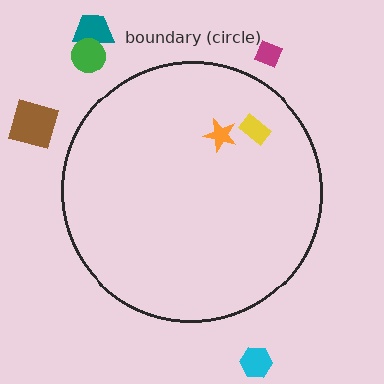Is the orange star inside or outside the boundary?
Inside.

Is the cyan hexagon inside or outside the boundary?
Outside.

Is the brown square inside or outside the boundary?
Outside.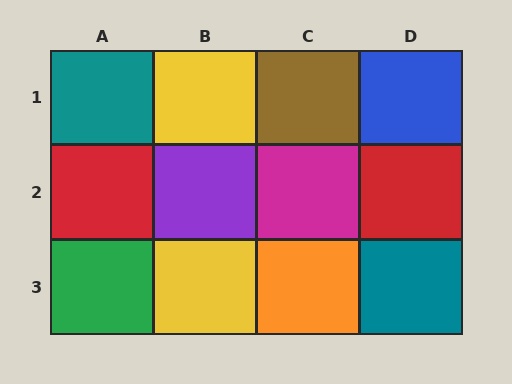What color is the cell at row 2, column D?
Red.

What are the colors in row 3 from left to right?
Green, yellow, orange, teal.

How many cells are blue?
1 cell is blue.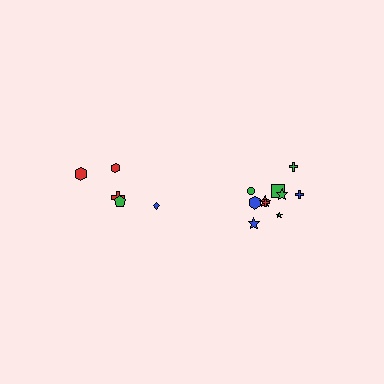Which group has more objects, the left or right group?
The right group.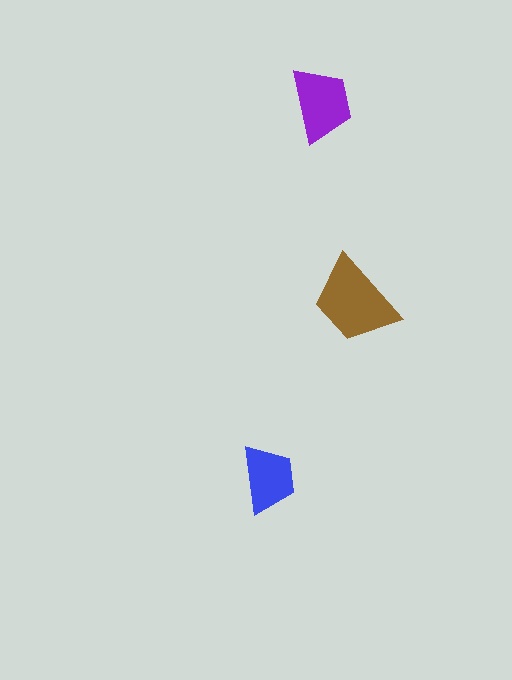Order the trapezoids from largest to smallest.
the brown one, the purple one, the blue one.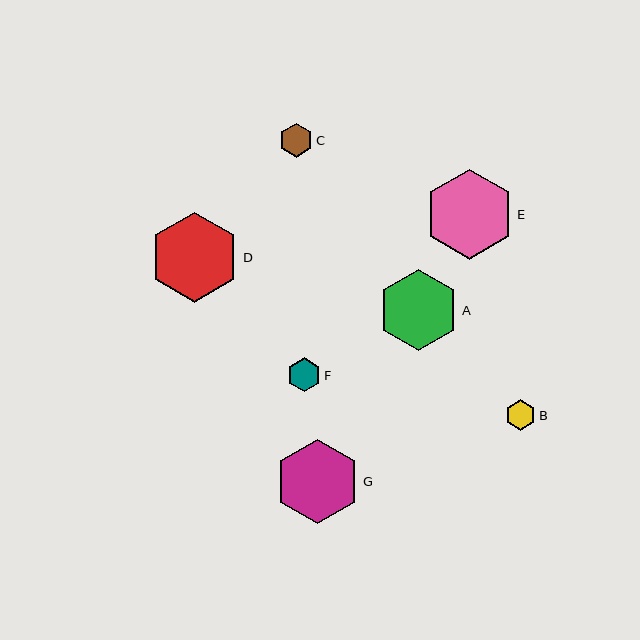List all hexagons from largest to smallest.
From largest to smallest: D, E, G, A, C, F, B.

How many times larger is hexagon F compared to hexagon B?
Hexagon F is approximately 1.1 times the size of hexagon B.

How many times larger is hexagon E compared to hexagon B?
Hexagon E is approximately 2.9 times the size of hexagon B.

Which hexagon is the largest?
Hexagon D is the largest with a size of approximately 90 pixels.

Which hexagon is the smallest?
Hexagon B is the smallest with a size of approximately 30 pixels.